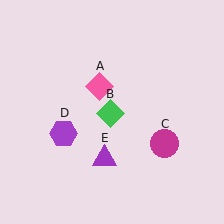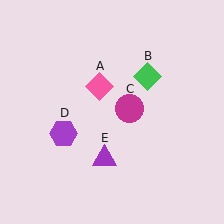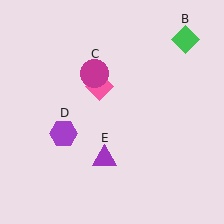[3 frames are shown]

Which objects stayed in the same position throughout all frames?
Pink diamond (object A) and purple hexagon (object D) and purple triangle (object E) remained stationary.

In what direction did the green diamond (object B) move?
The green diamond (object B) moved up and to the right.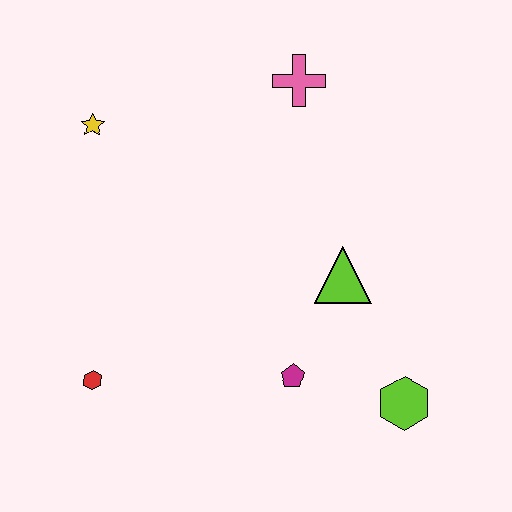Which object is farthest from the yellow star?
The lime hexagon is farthest from the yellow star.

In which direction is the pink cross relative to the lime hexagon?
The pink cross is above the lime hexagon.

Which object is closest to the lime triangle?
The magenta pentagon is closest to the lime triangle.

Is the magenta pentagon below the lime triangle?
Yes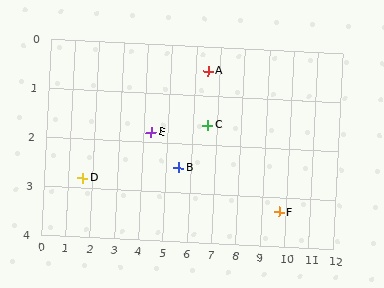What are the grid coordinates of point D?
Point D is at approximately (1.6, 2.8).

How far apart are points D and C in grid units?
Points D and C are about 5.1 grid units apart.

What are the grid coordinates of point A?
Point A is at approximately (6.5, 0.5).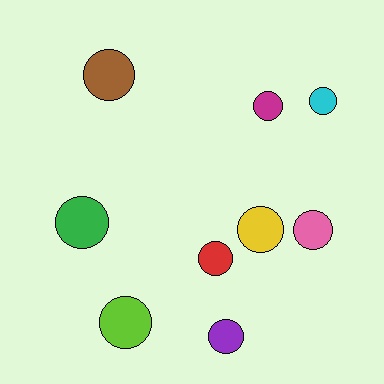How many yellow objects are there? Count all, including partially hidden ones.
There is 1 yellow object.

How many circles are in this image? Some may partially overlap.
There are 9 circles.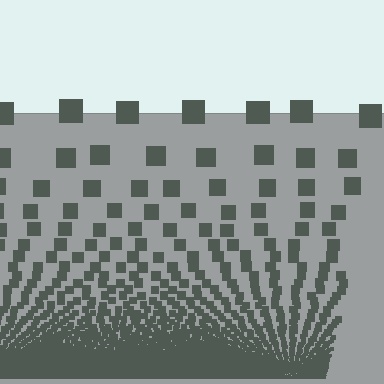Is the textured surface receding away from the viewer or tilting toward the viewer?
The surface appears to tilt toward the viewer. Texture elements get larger and sparser toward the top.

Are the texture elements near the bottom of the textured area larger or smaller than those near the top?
Smaller. The gradient is inverted — elements near the bottom are smaller and denser.